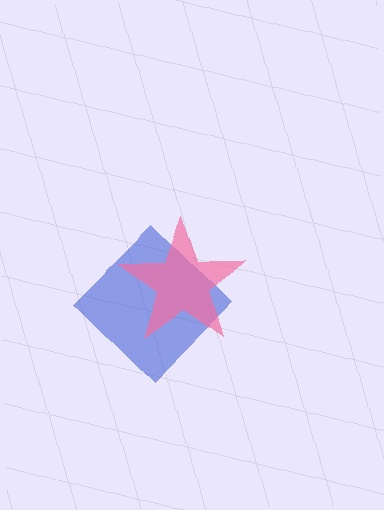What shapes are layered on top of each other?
The layered shapes are: a blue diamond, a pink star.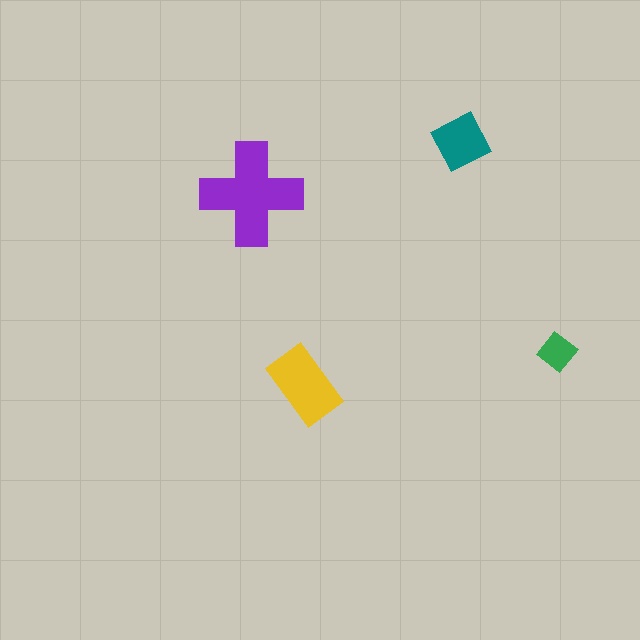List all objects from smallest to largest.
The green diamond, the teal diamond, the yellow rectangle, the purple cross.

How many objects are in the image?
There are 4 objects in the image.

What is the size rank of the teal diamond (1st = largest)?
3rd.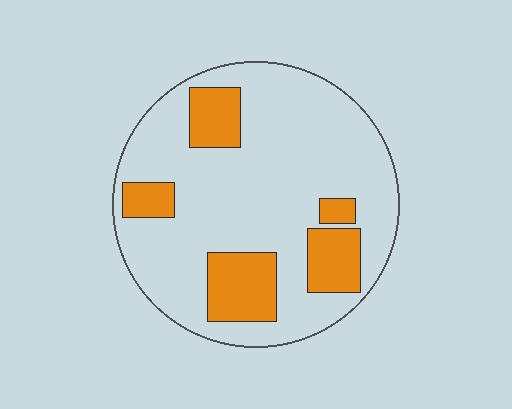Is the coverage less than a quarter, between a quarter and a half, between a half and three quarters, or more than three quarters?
Less than a quarter.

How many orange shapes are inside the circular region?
5.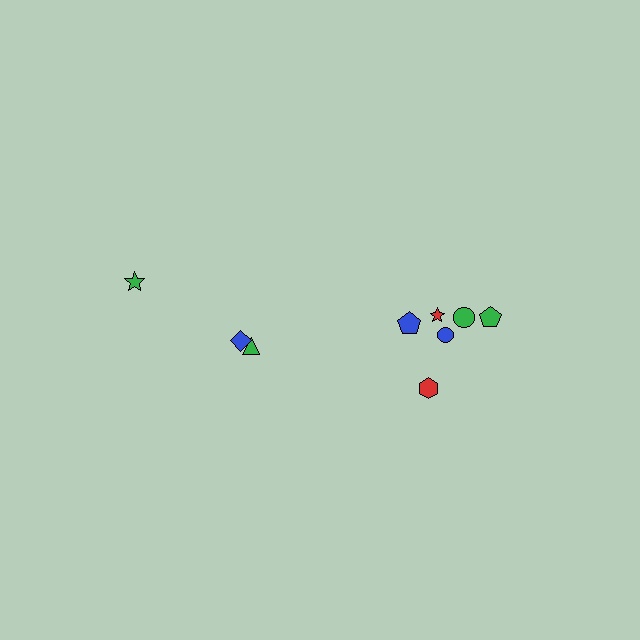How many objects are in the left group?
There are 3 objects.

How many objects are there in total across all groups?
There are 9 objects.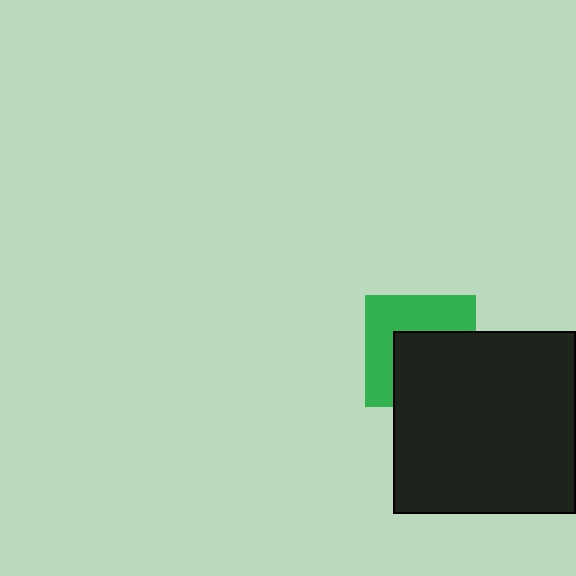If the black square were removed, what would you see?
You would see the complete green square.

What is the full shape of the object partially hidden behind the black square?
The partially hidden object is a green square.